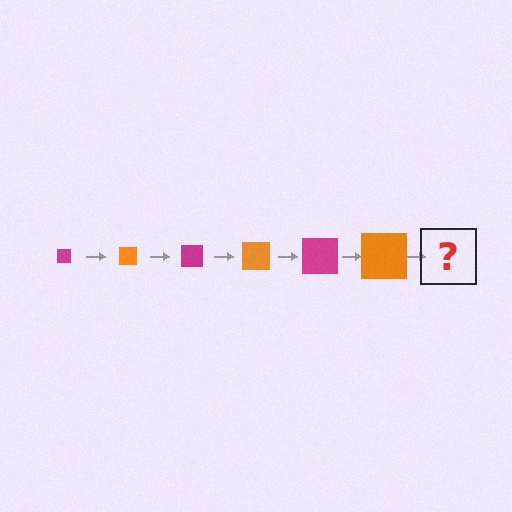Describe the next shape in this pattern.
It should be a magenta square, larger than the previous one.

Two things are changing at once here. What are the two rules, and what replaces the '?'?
The two rules are that the square grows larger each step and the color cycles through magenta and orange. The '?' should be a magenta square, larger than the previous one.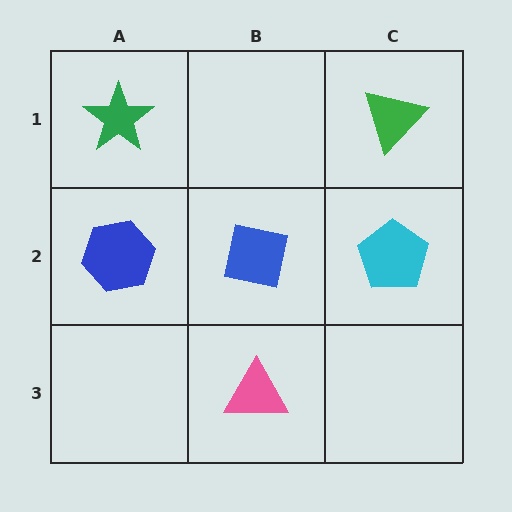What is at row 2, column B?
A blue square.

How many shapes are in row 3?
1 shape.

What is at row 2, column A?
A blue hexagon.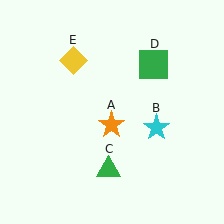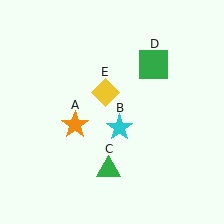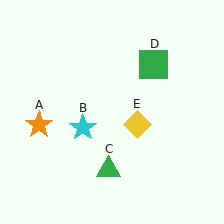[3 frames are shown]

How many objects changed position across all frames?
3 objects changed position: orange star (object A), cyan star (object B), yellow diamond (object E).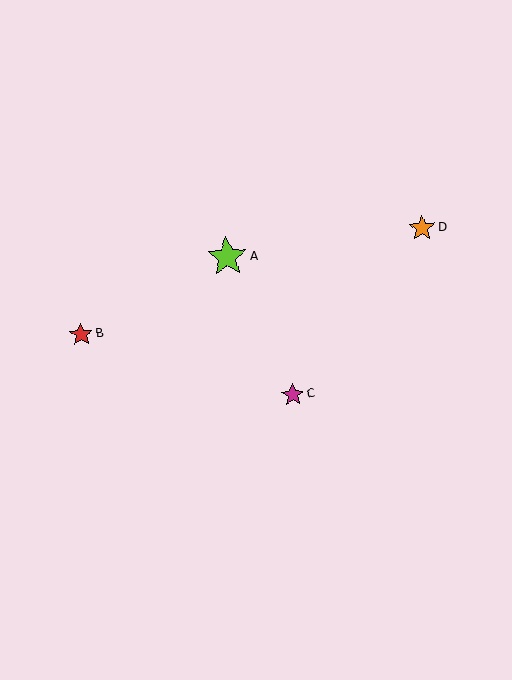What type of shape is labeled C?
Shape C is a magenta star.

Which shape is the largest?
The lime star (labeled A) is the largest.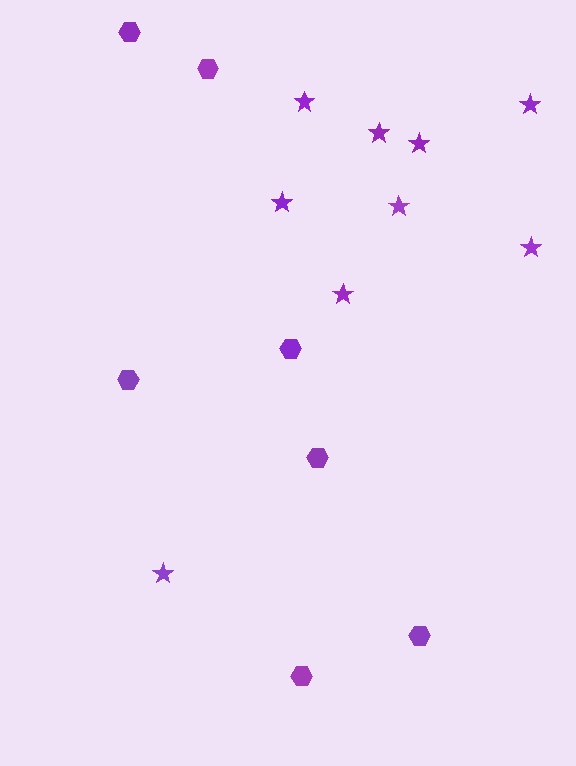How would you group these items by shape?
There are 2 groups: one group of hexagons (7) and one group of stars (9).